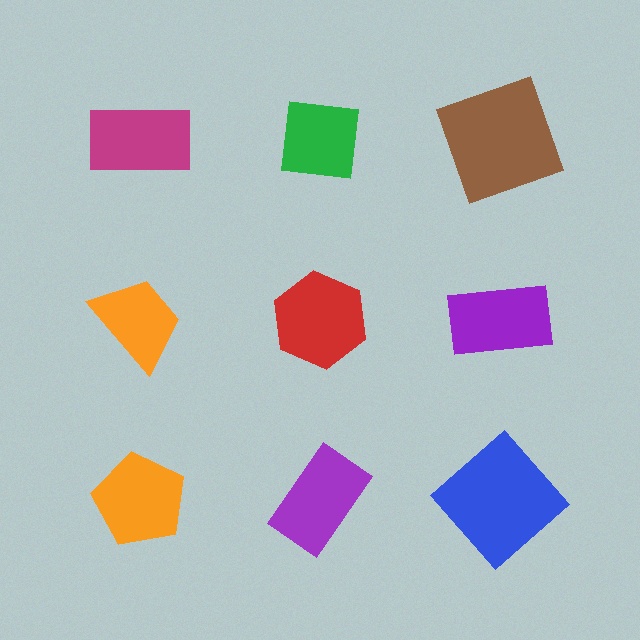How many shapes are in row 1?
3 shapes.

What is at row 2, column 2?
A red hexagon.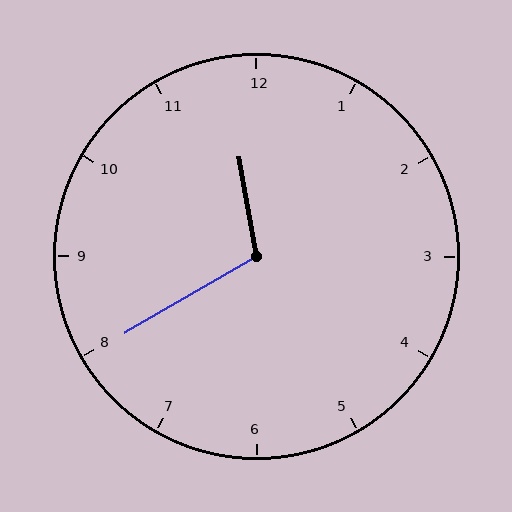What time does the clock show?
11:40.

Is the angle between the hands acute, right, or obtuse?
It is obtuse.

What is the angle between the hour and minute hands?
Approximately 110 degrees.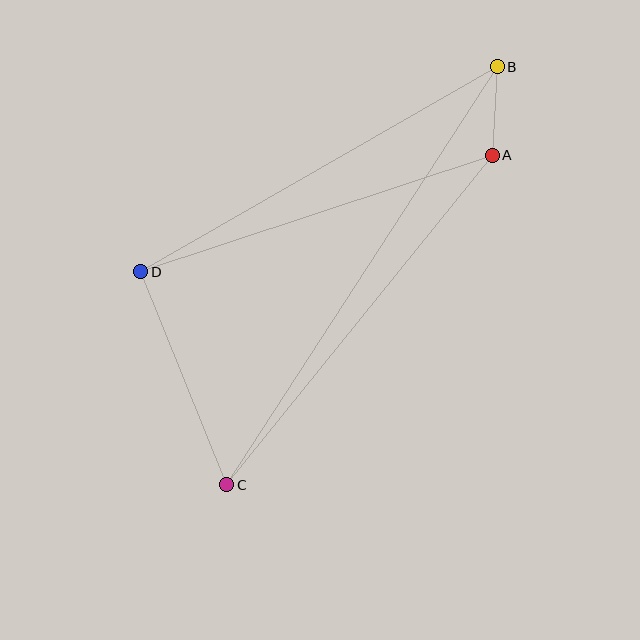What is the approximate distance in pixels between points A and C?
The distance between A and C is approximately 423 pixels.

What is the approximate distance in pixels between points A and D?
The distance between A and D is approximately 370 pixels.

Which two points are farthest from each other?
Points B and C are farthest from each other.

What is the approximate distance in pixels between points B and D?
The distance between B and D is approximately 411 pixels.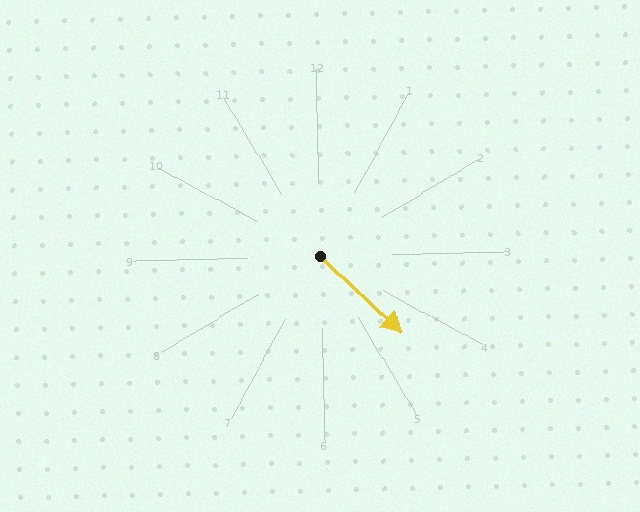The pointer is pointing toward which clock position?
Roughly 4 o'clock.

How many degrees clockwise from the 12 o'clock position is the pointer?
Approximately 135 degrees.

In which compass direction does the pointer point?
Southeast.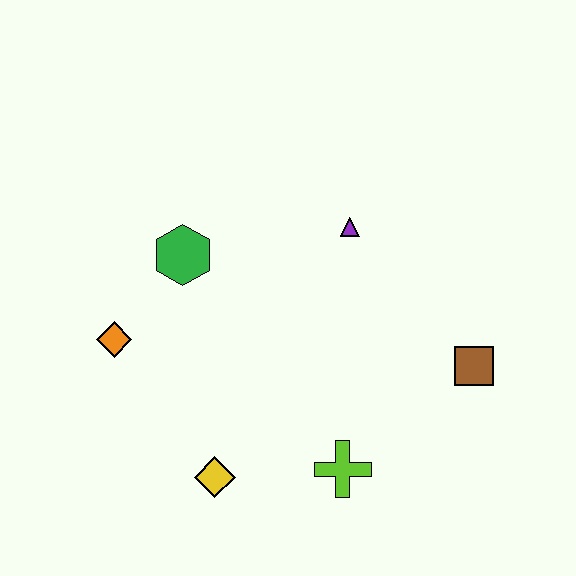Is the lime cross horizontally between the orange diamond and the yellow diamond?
No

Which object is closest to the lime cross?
The yellow diamond is closest to the lime cross.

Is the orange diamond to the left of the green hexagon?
Yes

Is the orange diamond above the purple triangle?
No